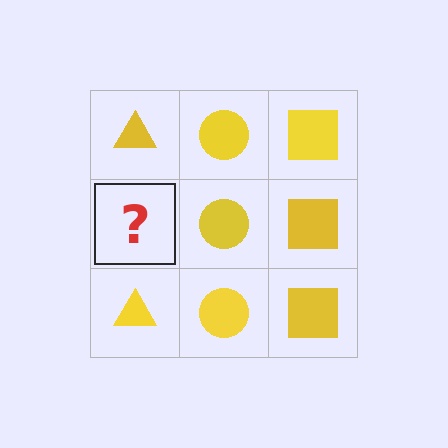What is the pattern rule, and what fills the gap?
The rule is that each column has a consistent shape. The gap should be filled with a yellow triangle.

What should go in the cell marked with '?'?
The missing cell should contain a yellow triangle.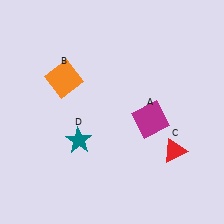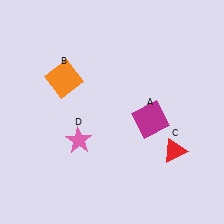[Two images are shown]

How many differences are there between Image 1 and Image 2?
There is 1 difference between the two images.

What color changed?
The star (D) changed from teal in Image 1 to pink in Image 2.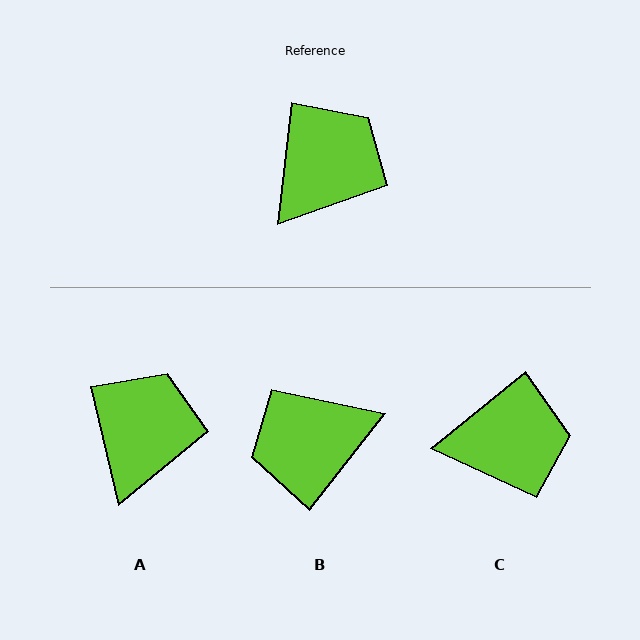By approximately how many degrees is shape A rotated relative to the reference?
Approximately 20 degrees counter-clockwise.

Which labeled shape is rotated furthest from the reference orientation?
B, about 148 degrees away.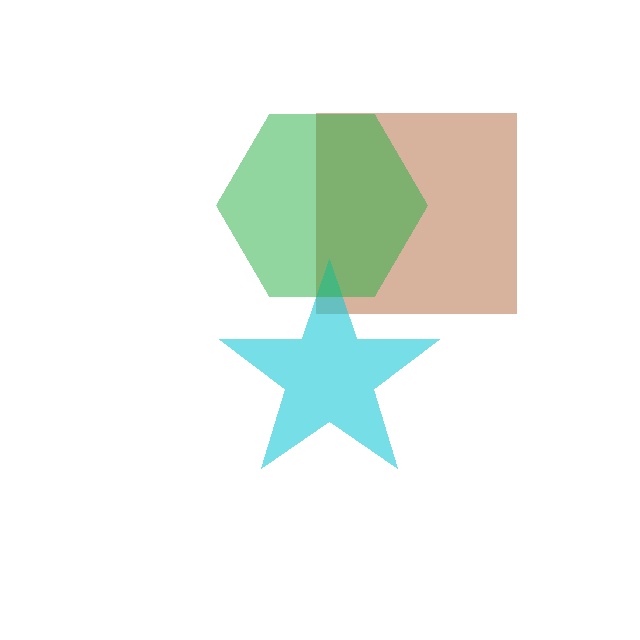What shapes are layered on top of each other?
The layered shapes are: a brown square, a cyan star, a green hexagon.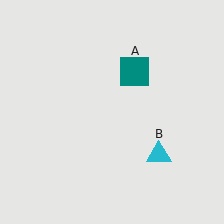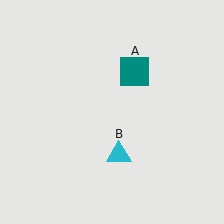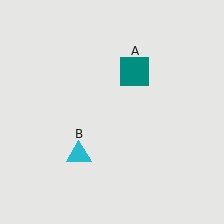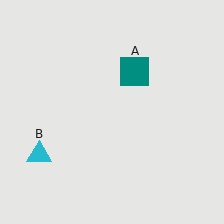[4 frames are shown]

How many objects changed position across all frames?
1 object changed position: cyan triangle (object B).